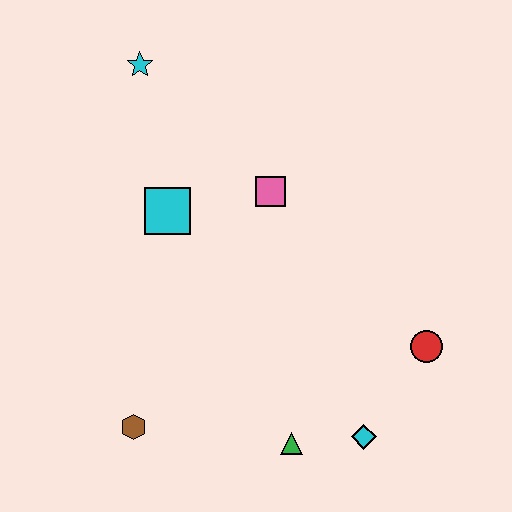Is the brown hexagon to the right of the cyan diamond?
No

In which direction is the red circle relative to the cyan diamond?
The red circle is above the cyan diamond.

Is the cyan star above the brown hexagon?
Yes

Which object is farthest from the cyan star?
The cyan diamond is farthest from the cyan star.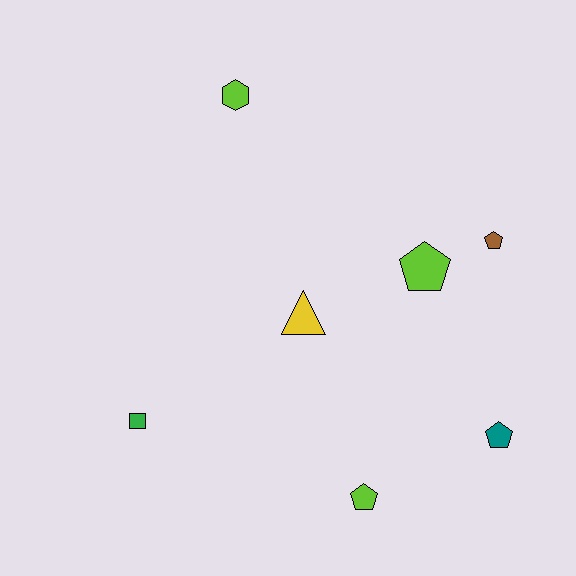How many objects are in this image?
There are 7 objects.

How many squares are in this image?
There is 1 square.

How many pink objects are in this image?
There are no pink objects.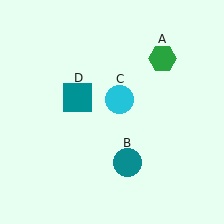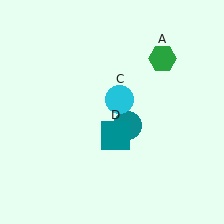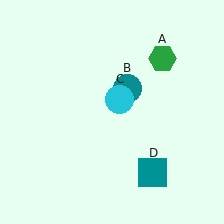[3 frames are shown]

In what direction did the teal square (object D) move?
The teal square (object D) moved down and to the right.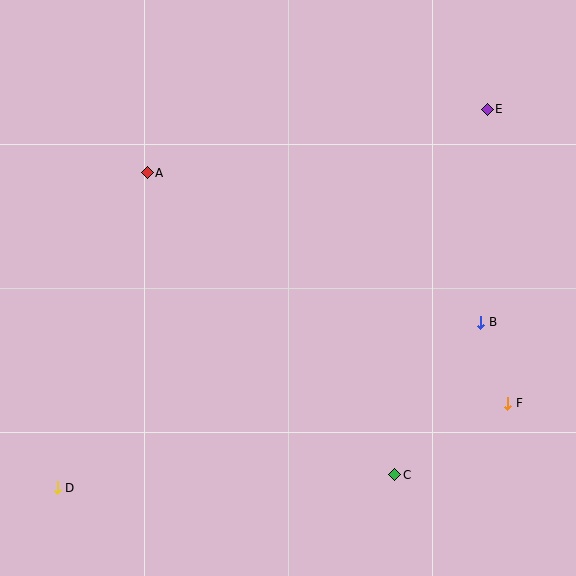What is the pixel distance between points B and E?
The distance between B and E is 213 pixels.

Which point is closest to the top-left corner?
Point A is closest to the top-left corner.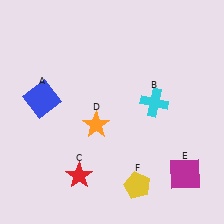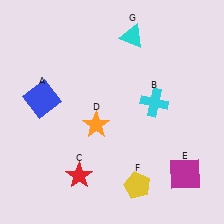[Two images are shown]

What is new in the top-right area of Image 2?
A cyan triangle (G) was added in the top-right area of Image 2.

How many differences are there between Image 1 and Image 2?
There is 1 difference between the two images.